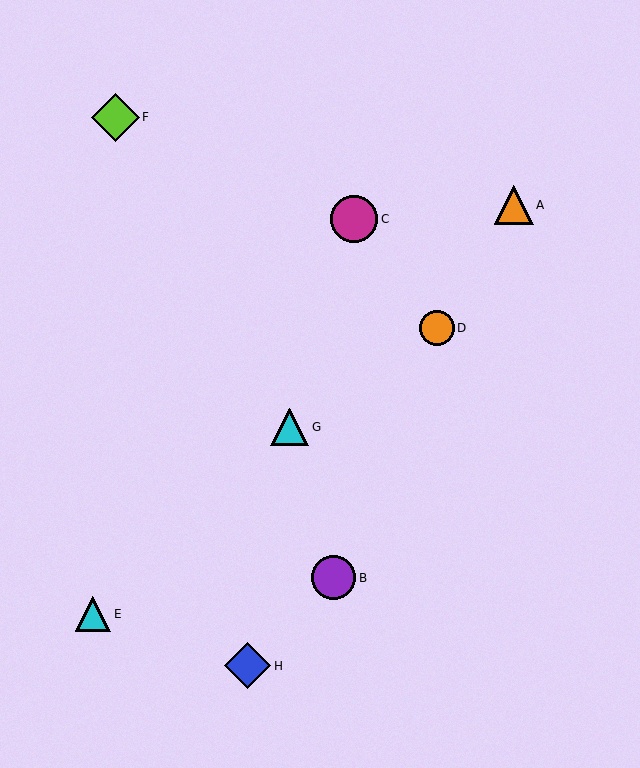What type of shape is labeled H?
Shape H is a blue diamond.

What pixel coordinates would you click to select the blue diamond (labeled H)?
Click at (248, 666) to select the blue diamond H.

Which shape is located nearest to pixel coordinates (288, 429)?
The cyan triangle (labeled G) at (290, 427) is nearest to that location.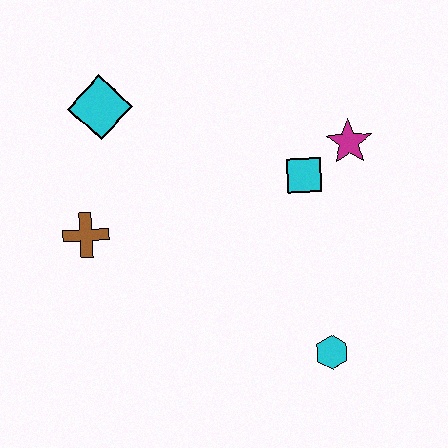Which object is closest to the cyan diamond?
The brown cross is closest to the cyan diamond.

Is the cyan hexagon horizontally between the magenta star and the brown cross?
Yes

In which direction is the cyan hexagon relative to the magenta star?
The cyan hexagon is below the magenta star.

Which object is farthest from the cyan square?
The brown cross is farthest from the cyan square.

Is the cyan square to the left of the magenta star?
Yes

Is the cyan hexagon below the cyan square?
Yes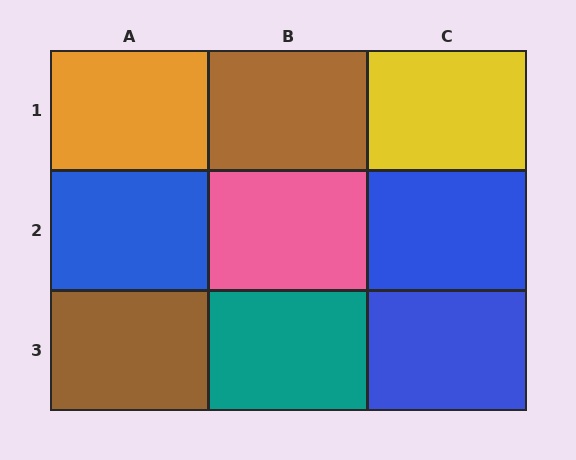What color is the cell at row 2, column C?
Blue.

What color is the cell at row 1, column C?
Yellow.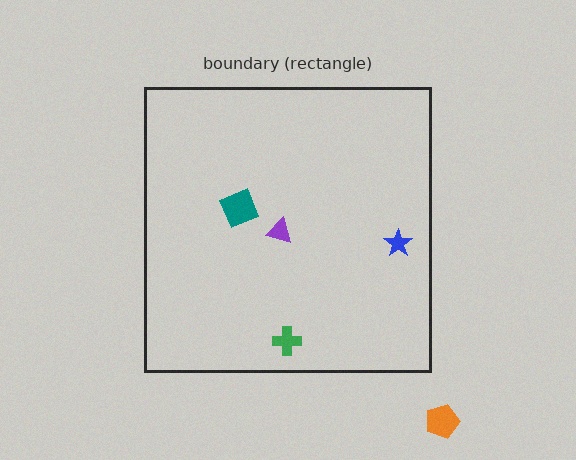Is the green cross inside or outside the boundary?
Inside.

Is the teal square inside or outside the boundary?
Inside.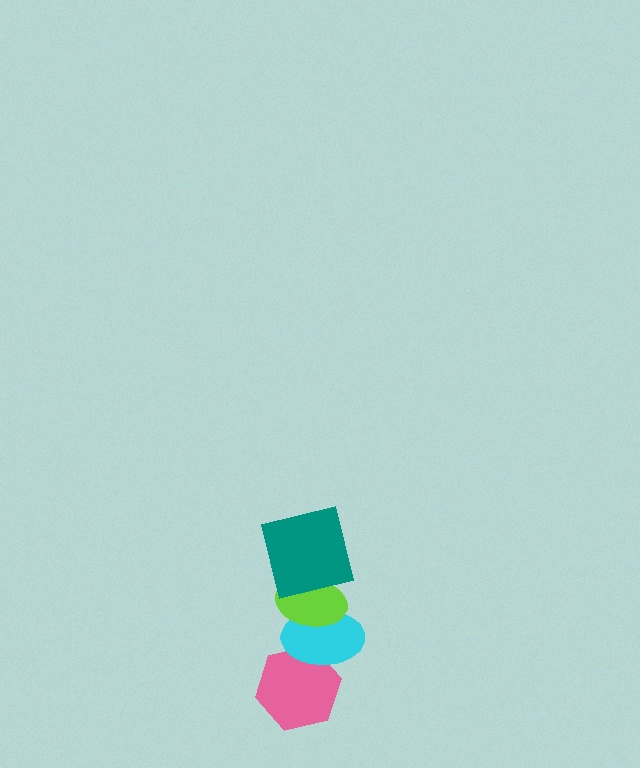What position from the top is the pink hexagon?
The pink hexagon is 4th from the top.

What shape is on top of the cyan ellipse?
The lime ellipse is on top of the cyan ellipse.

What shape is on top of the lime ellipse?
The teal square is on top of the lime ellipse.